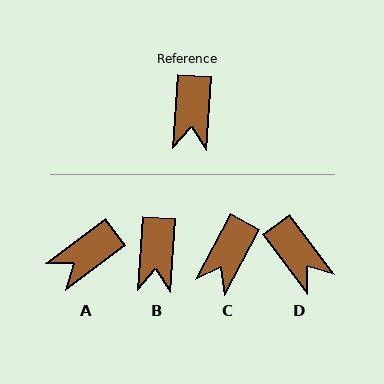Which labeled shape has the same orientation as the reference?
B.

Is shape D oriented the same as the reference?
No, it is off by about 41 degrees.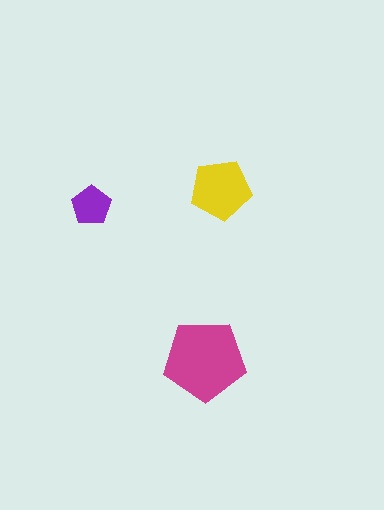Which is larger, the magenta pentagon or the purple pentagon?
The magenta one.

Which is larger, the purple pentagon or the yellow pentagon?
The yellow one.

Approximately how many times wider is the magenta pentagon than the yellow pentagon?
About 1.5 times wider.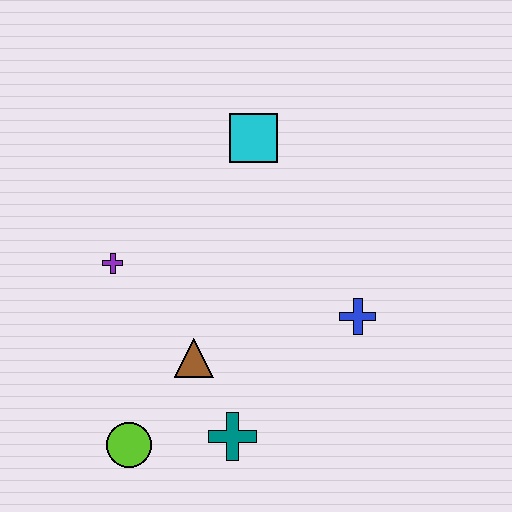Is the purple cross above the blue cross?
Yes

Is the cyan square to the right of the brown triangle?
Yes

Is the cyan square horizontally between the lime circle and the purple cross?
No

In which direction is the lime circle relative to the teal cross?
The lime circle is to the left of the teal cross.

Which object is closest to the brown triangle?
The teal cross is closest to the brown triangle.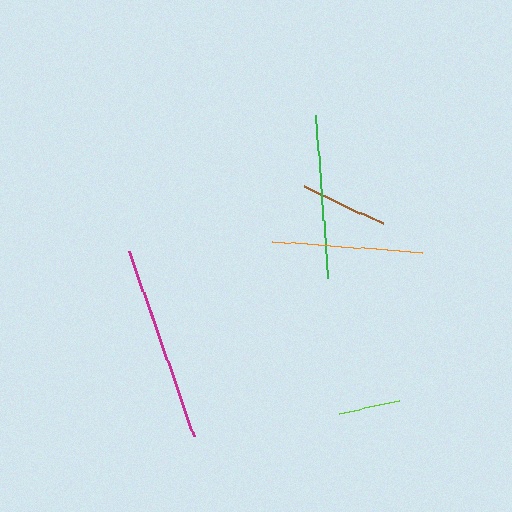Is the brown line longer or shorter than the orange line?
The orange line is longer than the brown line.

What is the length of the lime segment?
The lime segment is approximately 61 pixels long.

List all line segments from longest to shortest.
From longest to shortest: magenta, green, orange, brown, lime.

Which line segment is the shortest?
The lime line is the shortest at approximately 61 pixels.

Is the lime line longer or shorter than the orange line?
The orange line is longer than the lime line.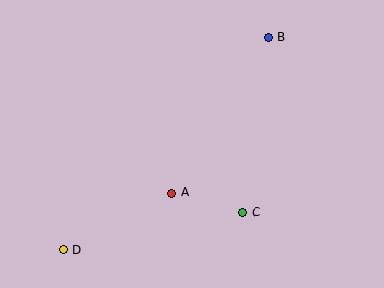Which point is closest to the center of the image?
Point A at (172, 193) is closest to the center.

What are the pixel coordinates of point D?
Point D is at (63, 250).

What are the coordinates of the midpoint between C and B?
The midpoint between C and B is at (255, 125).